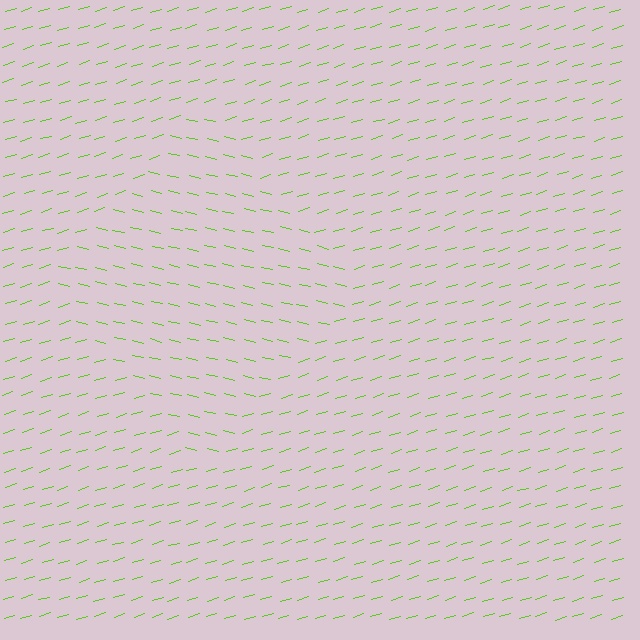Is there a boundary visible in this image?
Yes, there is a texture boundary formed by a change in line orientation.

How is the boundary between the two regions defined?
The boundary is defined purely by a change in line orientation (approximately 31 degrees difference). All lines are the same color and thickness.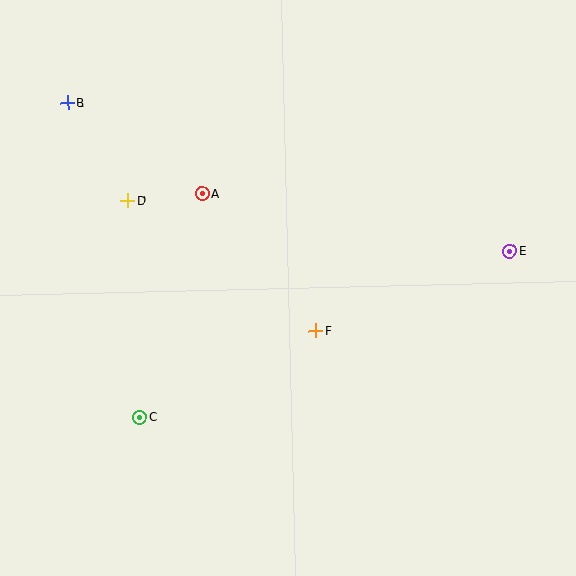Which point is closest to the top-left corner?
Point B is closest to the top-left corner.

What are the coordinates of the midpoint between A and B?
The midpoint between A and B is at (135, 148).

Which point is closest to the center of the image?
Point F at (316, 331) is closest to the center.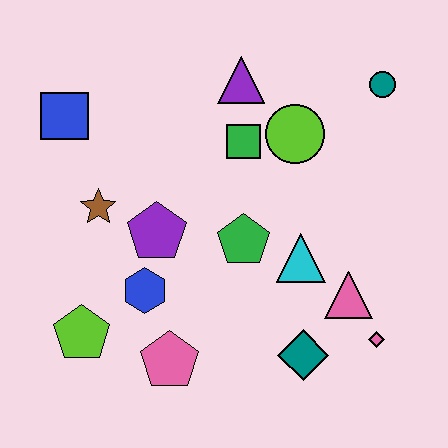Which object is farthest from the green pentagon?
The blue square is farthest from the green pentagon.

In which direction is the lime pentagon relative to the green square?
The lime pentagon is below the green square.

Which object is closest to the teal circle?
The lime circle is closest to the teal circle.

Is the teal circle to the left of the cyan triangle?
No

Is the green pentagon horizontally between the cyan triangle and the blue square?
Yes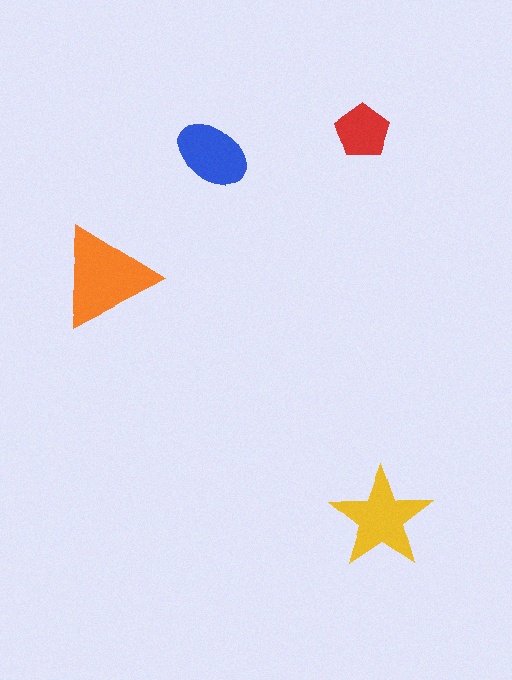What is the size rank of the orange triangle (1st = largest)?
1st.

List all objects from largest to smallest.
The orange triangle, the yellow star, the blue ellipse, the red pentagon.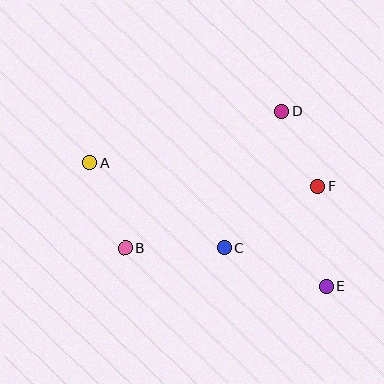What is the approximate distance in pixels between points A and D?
The distance between A and D is approximately 199 pixels.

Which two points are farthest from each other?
Points A and E are farthest from each other.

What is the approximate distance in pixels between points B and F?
The distance between B and F is approximately 202 pixels.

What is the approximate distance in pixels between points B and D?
The distance between B and D is approximately 208 pixels.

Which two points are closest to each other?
Points D and F are closest to each other.